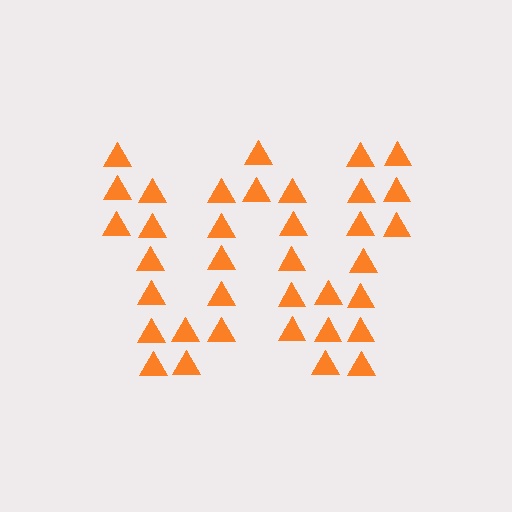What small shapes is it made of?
It is made of small triangles.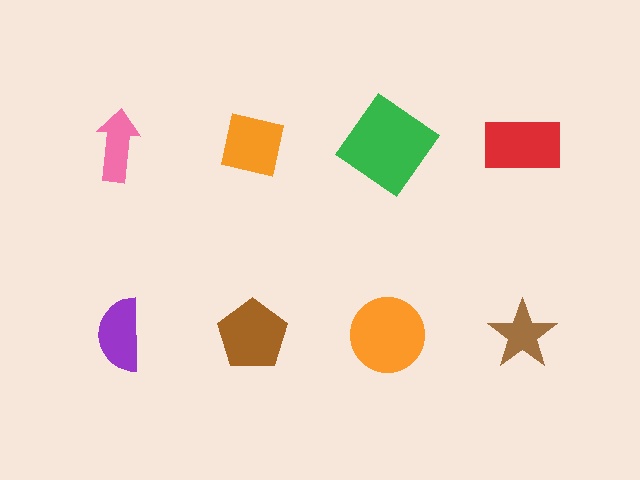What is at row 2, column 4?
A brown star.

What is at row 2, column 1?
A purple semicircle.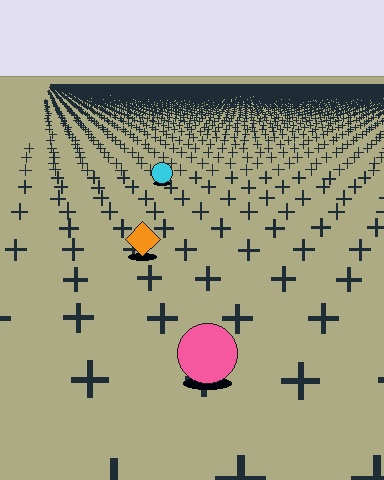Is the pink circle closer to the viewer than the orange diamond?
Yes. The pink circle is closer — you can tell from the texture gradient: the ground texture is coarser near it.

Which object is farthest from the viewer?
The cyan circle is farthest from the viewer. It appears smaller and the ground texture around it is denser.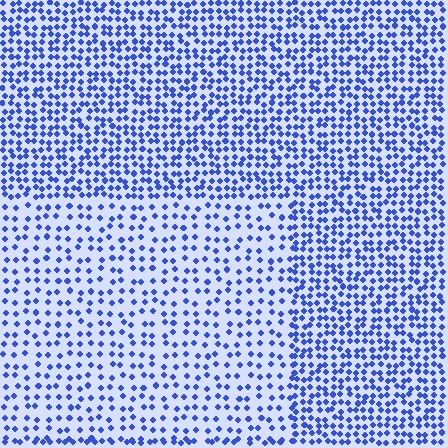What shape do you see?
I see a rectangle.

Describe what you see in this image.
The image contains small blue elements arranged at two different densities. A rectangle-shaped region is visible where the elements are less densely packed than the surrounding area.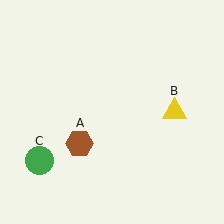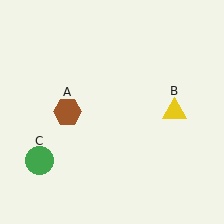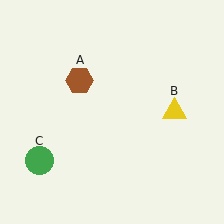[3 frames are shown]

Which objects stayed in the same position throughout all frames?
Yellow triangle (object B) and green circle (object C) remained stationary.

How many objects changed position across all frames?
1 object changed position: brown hexagon (object A).